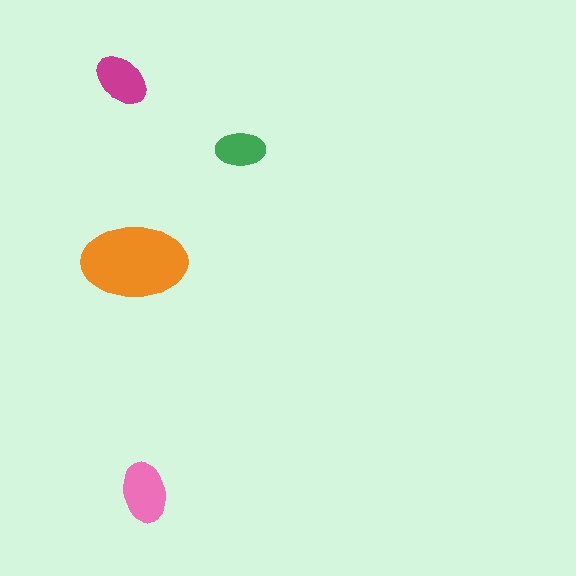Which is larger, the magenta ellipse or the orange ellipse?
The orange one.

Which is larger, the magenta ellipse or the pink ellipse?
The pink one.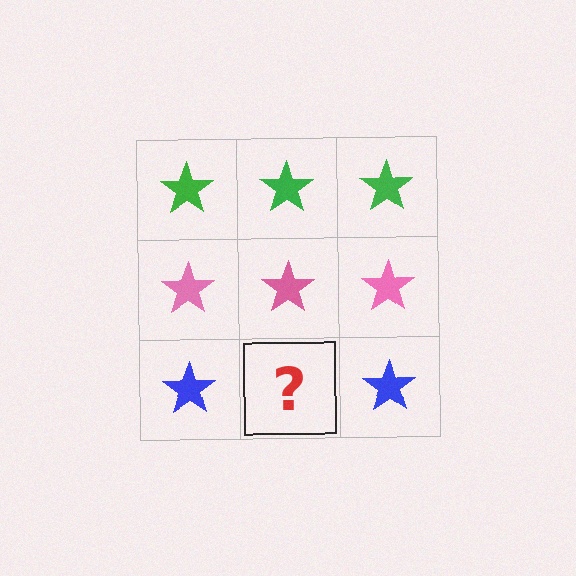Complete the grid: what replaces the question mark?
The question mark should be replaced with a blue star.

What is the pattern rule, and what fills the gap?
The rule is that each row has a consistent color. The gap should be filled with a blue star.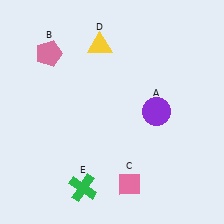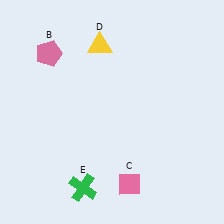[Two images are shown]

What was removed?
The purple circle (A) was removed in Image 2.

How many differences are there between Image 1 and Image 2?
There is 1 difference between the two images.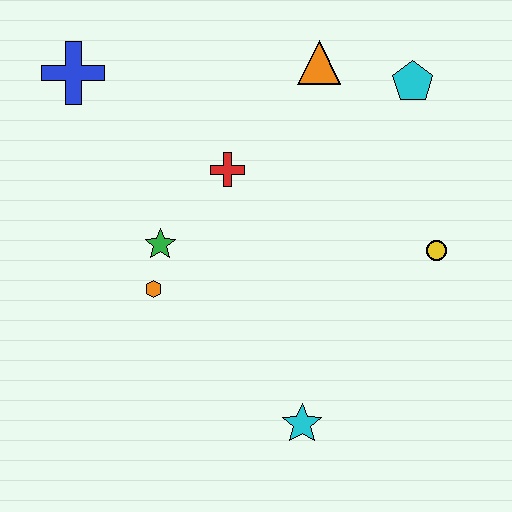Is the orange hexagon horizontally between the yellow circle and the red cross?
No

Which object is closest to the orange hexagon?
The green star is closest to the orange hexagon.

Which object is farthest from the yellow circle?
The blue cross is farthest from the yellow circle.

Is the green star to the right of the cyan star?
No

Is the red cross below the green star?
No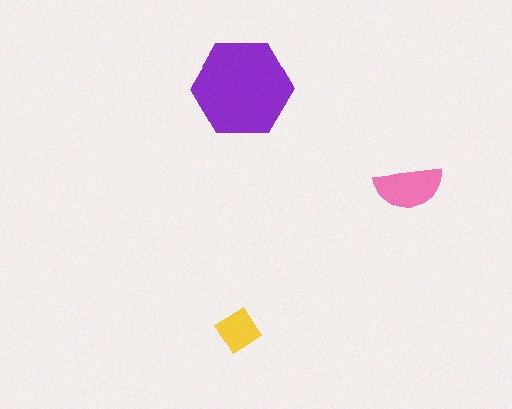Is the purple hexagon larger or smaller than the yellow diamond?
Larger.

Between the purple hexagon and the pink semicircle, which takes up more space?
The purple hexagon.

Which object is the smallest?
The yellow diamond.